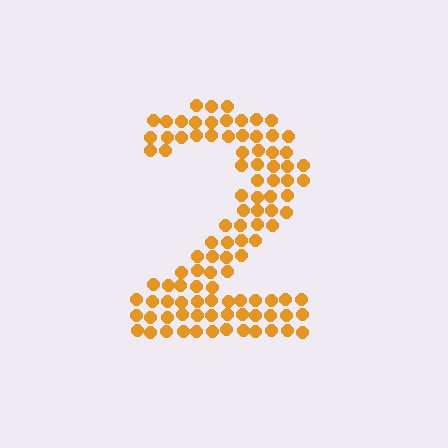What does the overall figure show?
The overall figure shows the digit 2.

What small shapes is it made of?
It is made of small circles.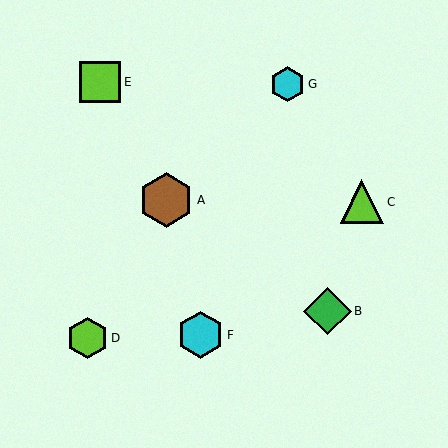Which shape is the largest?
The brown hexagon (labeled A) is the largest.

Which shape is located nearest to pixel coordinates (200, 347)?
The cyan hexagon (labeled F) at (200, 335) is nearest to that location.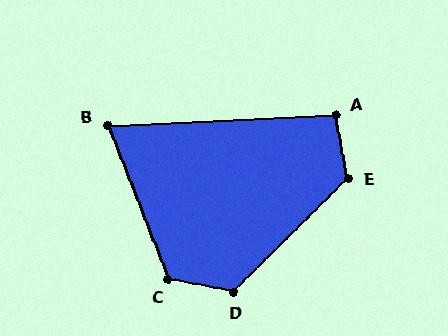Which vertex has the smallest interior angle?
B, at approximately 71 degrees.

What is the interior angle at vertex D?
Approximately 124 degrees (obtuse).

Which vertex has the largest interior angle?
E, at approximately 125 degrees.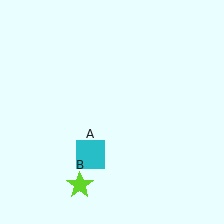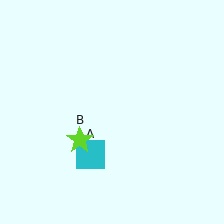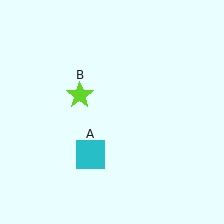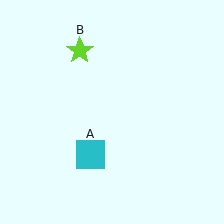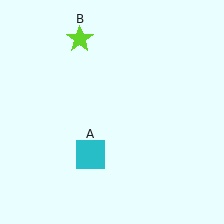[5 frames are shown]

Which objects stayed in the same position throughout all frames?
Cyan square (object A) remained stationary.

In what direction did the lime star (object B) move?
The lime star (object B) moved up.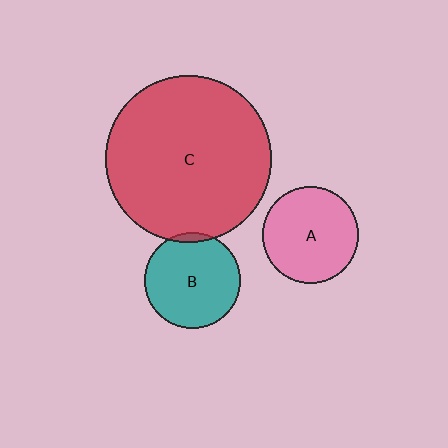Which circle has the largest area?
Circle C (red).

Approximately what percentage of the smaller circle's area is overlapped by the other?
Approximately 5%.